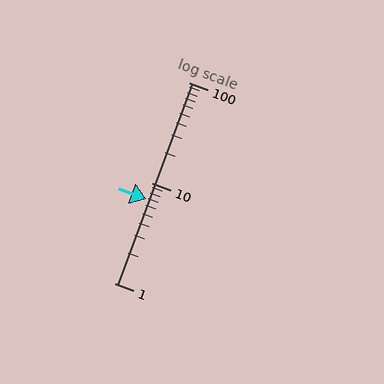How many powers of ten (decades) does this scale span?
The scale spans 2 decades, from 1 to 100.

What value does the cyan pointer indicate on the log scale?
The pointer indicates approximately 6.8.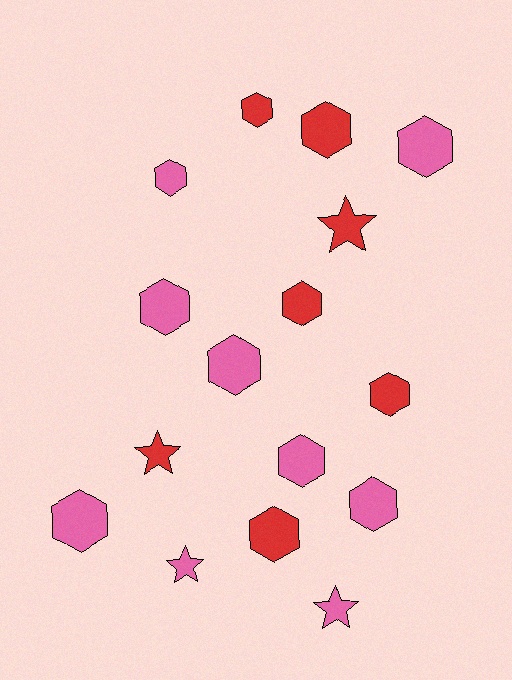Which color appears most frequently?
Pink, with 9 objects.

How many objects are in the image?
There are 16 objects.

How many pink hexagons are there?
There are 7 pink hexagons.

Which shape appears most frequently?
Hexagon, with 12 objects.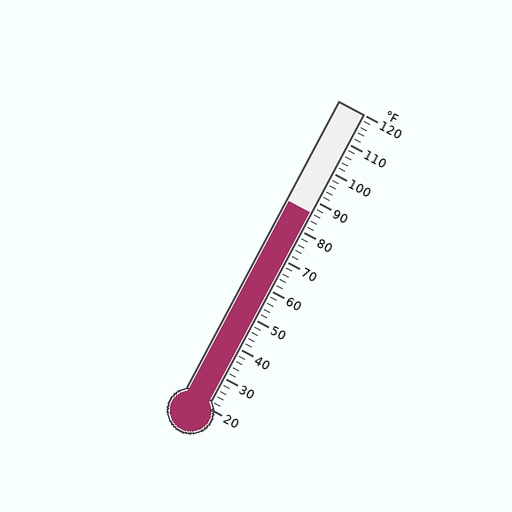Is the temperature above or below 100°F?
The temperature is below 100°F.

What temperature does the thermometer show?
The thermometer shows approximately 86°F.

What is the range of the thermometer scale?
The thermometer scale ranges from 20°F to 120°F.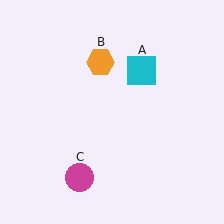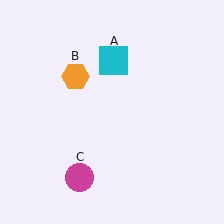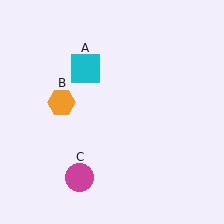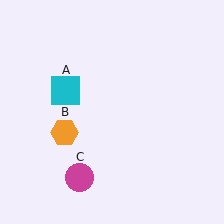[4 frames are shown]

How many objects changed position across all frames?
2 objects changed position: cyan square (object A), orange hexagon (object B).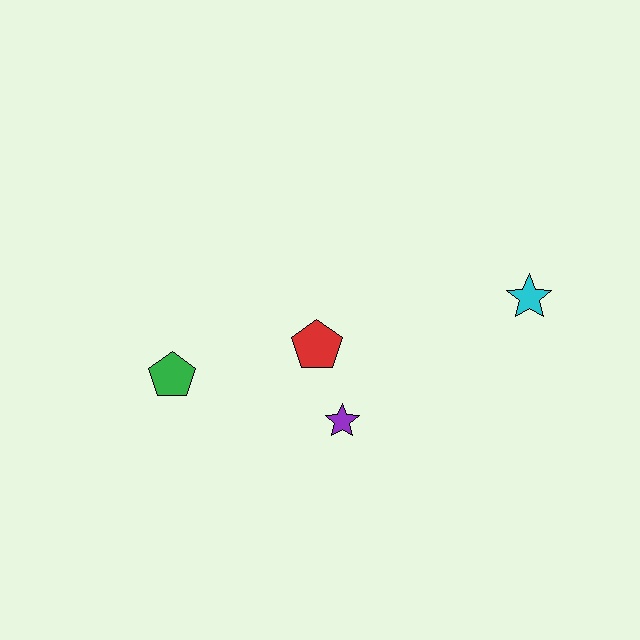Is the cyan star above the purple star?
Yes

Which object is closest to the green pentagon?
The red pentagon is closest to the green pentagon.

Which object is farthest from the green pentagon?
The cyan star is farthest from the green pentagon.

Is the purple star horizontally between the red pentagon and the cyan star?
Yes